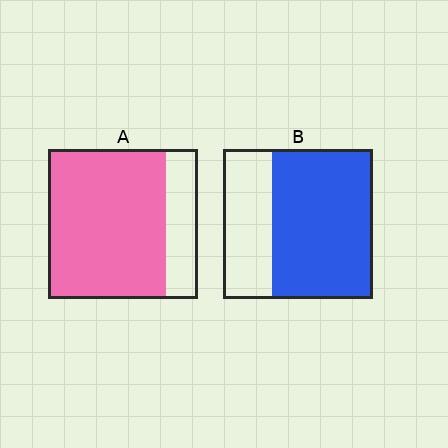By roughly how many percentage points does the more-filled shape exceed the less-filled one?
By roughly 10 percentage points (A over B).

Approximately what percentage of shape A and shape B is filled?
A is approximately 80% and B is approximately 65%.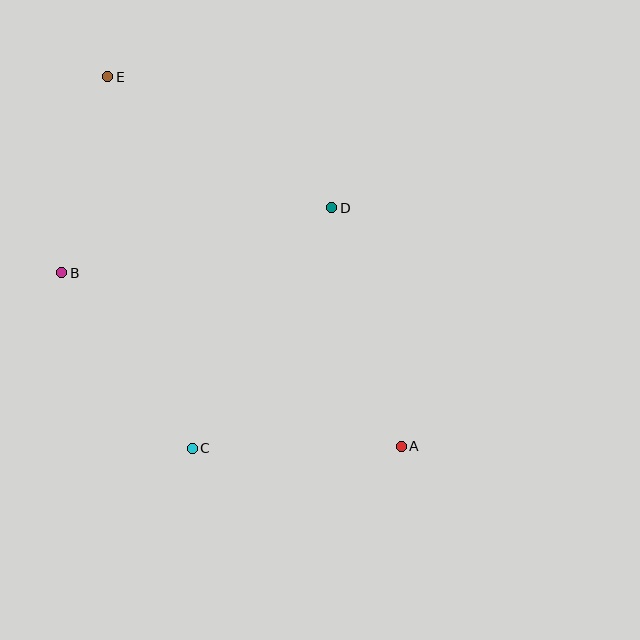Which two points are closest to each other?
Points B and E are closest to each other.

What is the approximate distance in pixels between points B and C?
The distance between B and C is approximately 219 pixels.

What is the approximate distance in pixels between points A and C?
The distance between A and C is approximately 209 pixels.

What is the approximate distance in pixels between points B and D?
The distance between B and D is approximately 278 pixels.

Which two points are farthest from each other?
Points A and E are farthest from each other.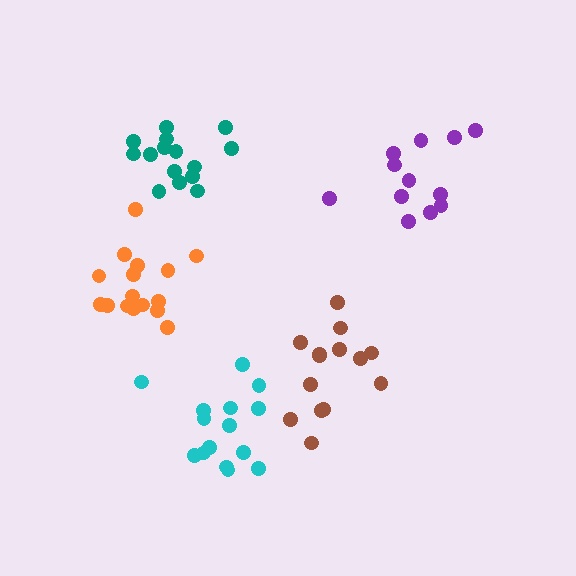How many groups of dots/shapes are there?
There are 5 groups.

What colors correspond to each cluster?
The clusters are colored: purple, cyan, brown, teal, orange.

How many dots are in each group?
Group 1: 12 dots, Group 2: 15 dots, Group 3: 14 dots, Group 4: 15 dots, Group 5: 16 dots (72 total).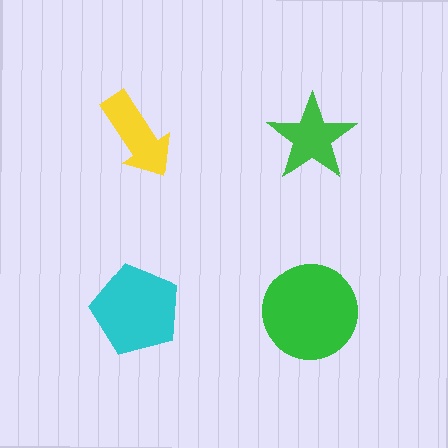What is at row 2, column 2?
A green circle.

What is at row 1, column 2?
A green star.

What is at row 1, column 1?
A yellow arrow.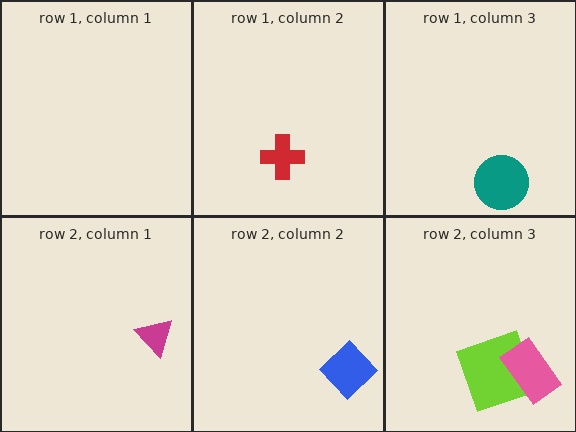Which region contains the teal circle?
The row 1, column 3 region.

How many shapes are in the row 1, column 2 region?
1.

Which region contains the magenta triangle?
The row 2, column 1 region.